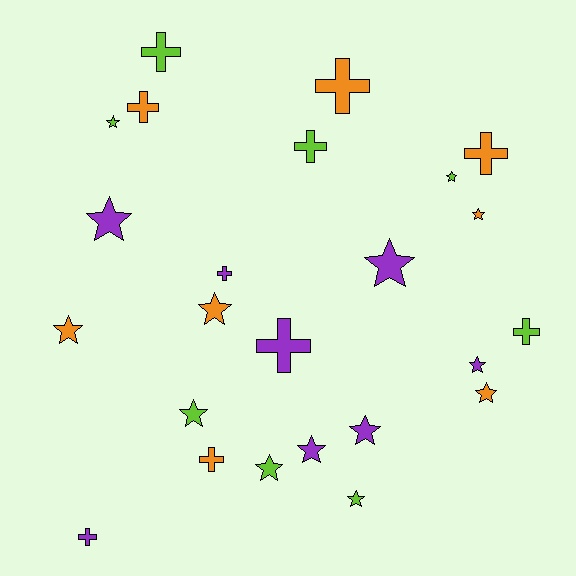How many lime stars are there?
There are 5 lime stars.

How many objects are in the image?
There are 24 objects.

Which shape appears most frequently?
Star, with 14 objects.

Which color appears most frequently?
Orange, with 8 objects.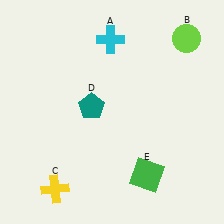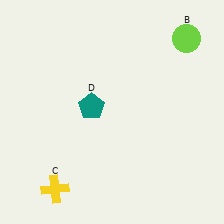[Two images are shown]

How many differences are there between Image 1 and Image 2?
There are 2 differences between the two images.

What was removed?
The cyan cross (A), the green square (E) were removed in Image 2.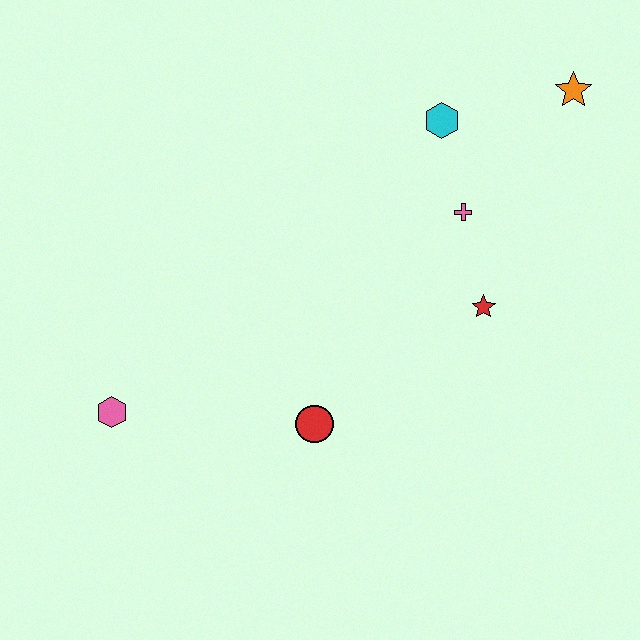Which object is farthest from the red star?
The pink hexagon is farthest from the red star.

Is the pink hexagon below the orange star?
Yes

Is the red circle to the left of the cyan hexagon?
Yes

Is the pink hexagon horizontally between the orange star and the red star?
No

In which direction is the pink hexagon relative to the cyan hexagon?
The pink hexagon is to the left of the cyan hexagon.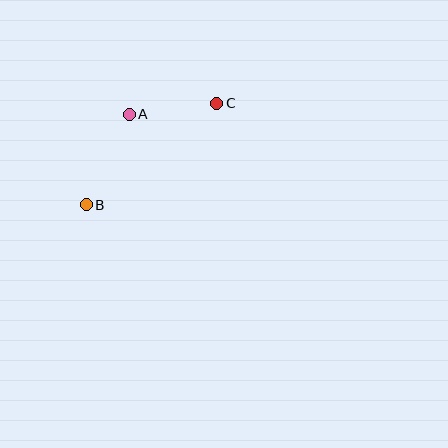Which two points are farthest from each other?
Points B and C are farthest from each other.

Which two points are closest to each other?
Points A and C are closest to each other.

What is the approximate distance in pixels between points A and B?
The distance between A and B is approximately 100 pixels.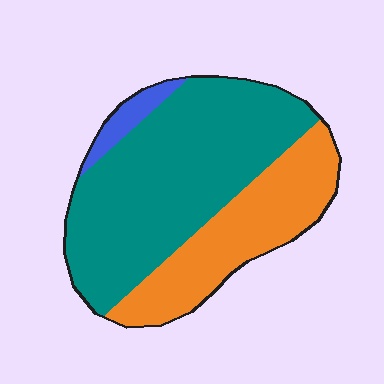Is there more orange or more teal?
Teal.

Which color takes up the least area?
Blue, at roughly 5%.